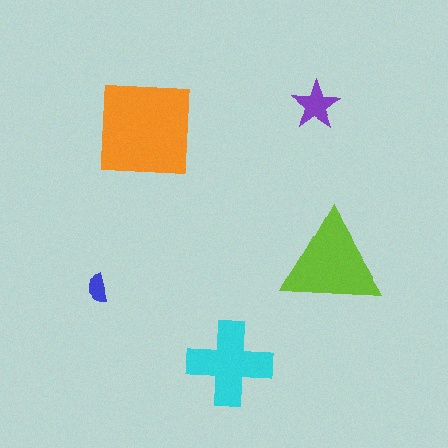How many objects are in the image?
There are 5 objects in the image.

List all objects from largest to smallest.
The orange square, the lime triangle, the cyan cross, the purple star, the blue semicircle.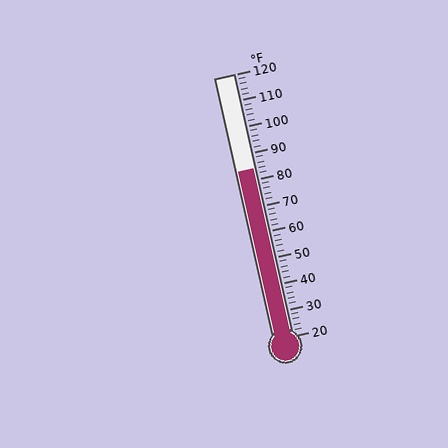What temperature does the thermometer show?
The thermometer shows approximately 84°F.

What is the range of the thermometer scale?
The thermometer scale ranges from 20°F to 120°F.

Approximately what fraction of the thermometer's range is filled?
The thermometer is filled to approximately 65% of its range.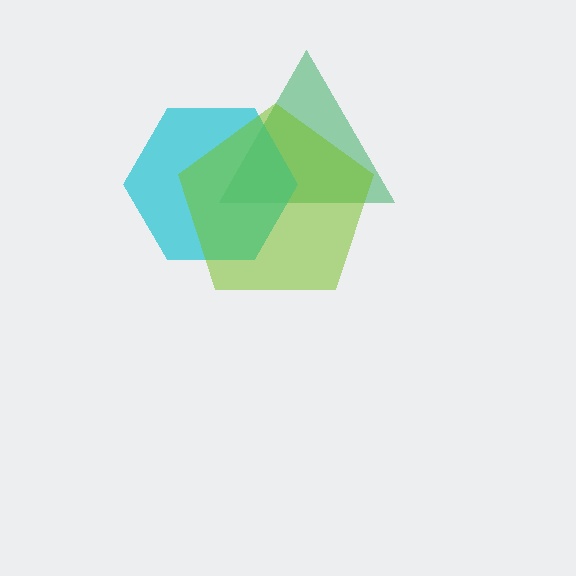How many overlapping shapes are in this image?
There are 3 overlapping shapes in the image.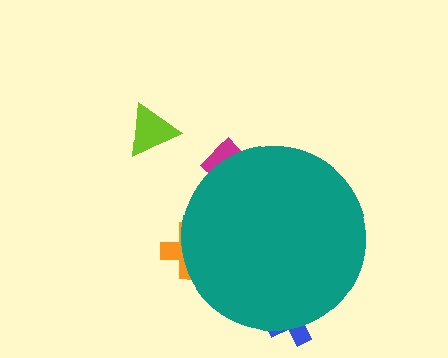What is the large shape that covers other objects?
A teal circle.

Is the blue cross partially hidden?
Yes, the blue cross is partially hidden behind the teal circle.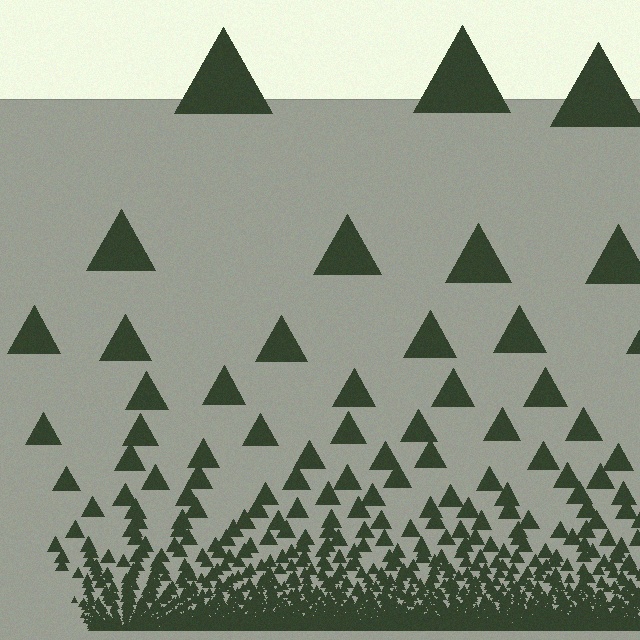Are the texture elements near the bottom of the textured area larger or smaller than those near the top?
Smaller. The gradient is inverted — elements near the bottom are smaller and denser.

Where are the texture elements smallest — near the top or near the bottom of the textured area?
Near the bottom.